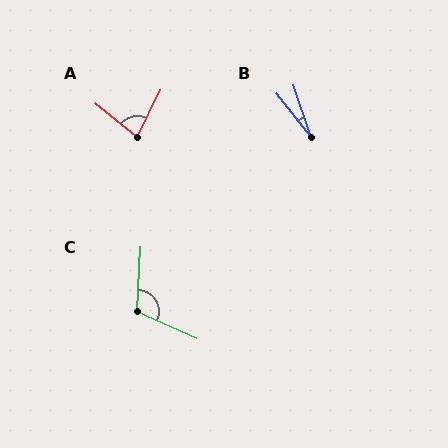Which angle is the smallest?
B, at approximately 20 degrees.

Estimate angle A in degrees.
Approximately 78 degrees.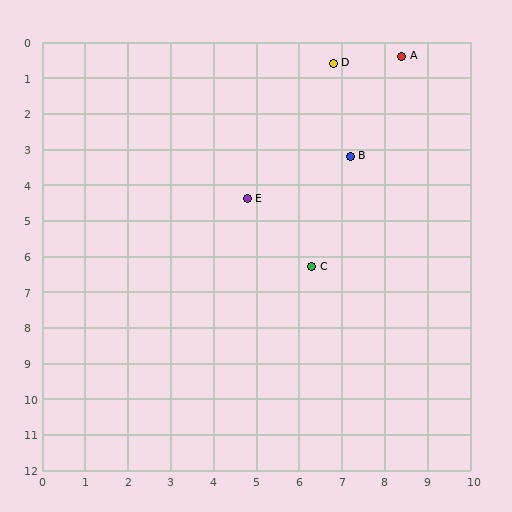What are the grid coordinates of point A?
Point A is at approximately (8.4, 0.4).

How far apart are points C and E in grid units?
Points C and E are about 2.4 grid units apart.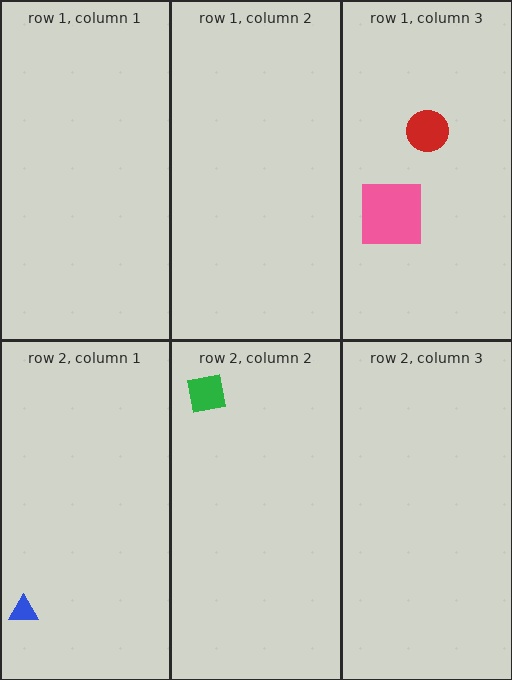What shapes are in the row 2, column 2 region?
The green square.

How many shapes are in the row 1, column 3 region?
2.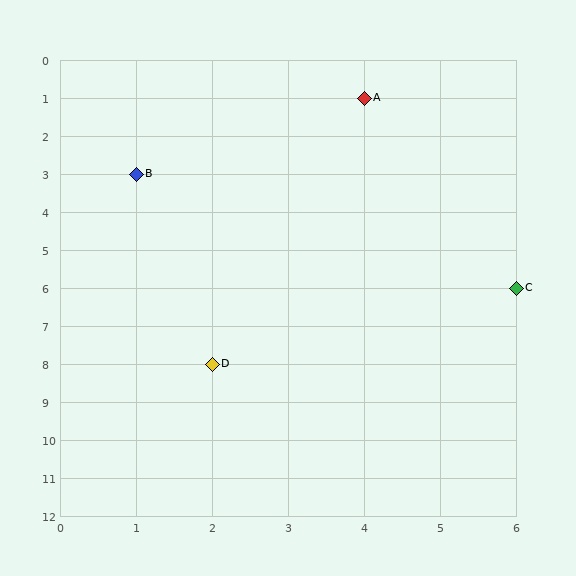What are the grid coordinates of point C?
Point C is at grid coordinates (6, 6).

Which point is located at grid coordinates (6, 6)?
Point C is at (6, 6).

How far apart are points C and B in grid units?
Points C and B are 5 columns and 3 rows apart (about 5.8 grid units diagonally).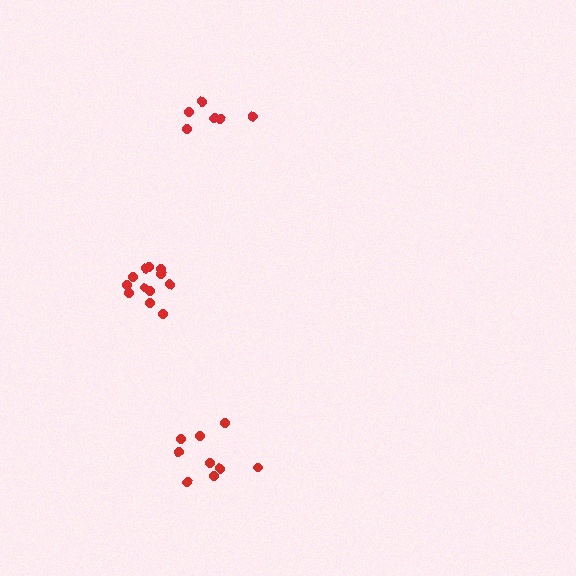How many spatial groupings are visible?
There are 3 spatial groupings.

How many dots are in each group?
Group 1: 6 dots, Group 2: 12 dots, Group 3: 9 dots (27 total).